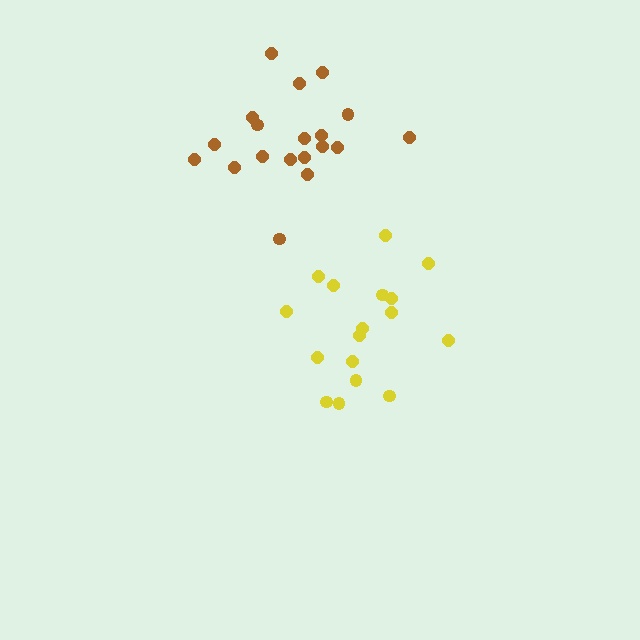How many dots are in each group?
Group 1: 17 dots, Group 2: 19 dots (36 total).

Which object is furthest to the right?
The yellow cluster is rightmost.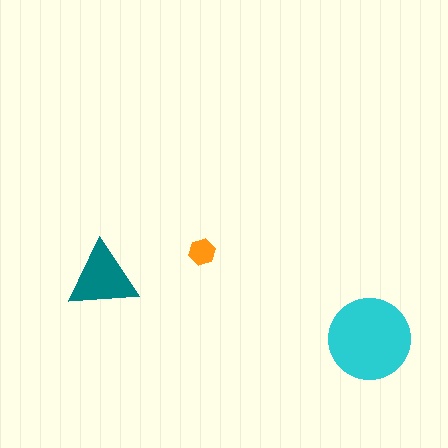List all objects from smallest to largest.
The orange hexagon, the teal triangle, the cyan circle.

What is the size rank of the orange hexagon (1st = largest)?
3rd.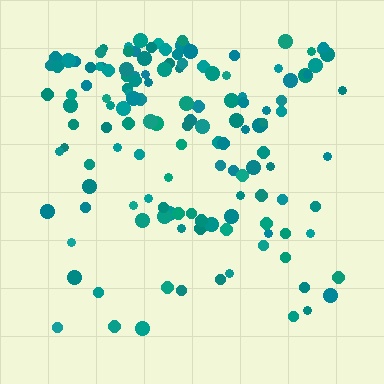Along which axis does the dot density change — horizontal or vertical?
Vertical.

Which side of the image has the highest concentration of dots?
The top.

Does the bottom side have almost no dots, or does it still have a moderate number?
Still a moderate number, just noticeably fewer than the top.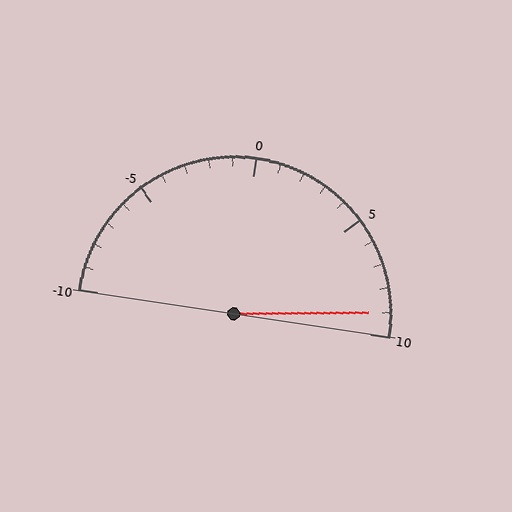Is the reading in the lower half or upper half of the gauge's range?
The reading is in the upper half of the range (-10 to 10).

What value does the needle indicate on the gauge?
The needle indicates approximately 9.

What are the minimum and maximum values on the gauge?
The gauge ranges from -10 to 10.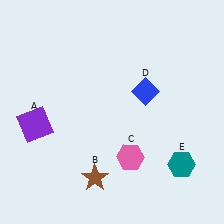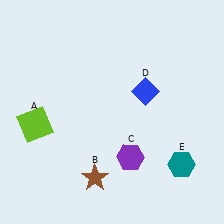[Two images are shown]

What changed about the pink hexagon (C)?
In Image 1, C is pink. In Image 2, it changed to purple.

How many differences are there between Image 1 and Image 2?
There are 2 differences between the two images.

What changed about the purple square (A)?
In Image 1, A is purple. In Image 2, it changed to lime.